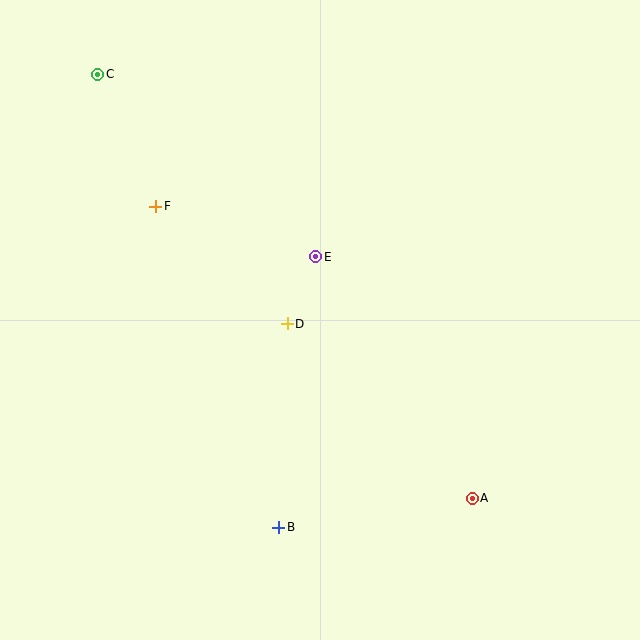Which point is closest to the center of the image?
Point D at (287, 324) is closest to the center.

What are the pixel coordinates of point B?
Point B is at (279, 527).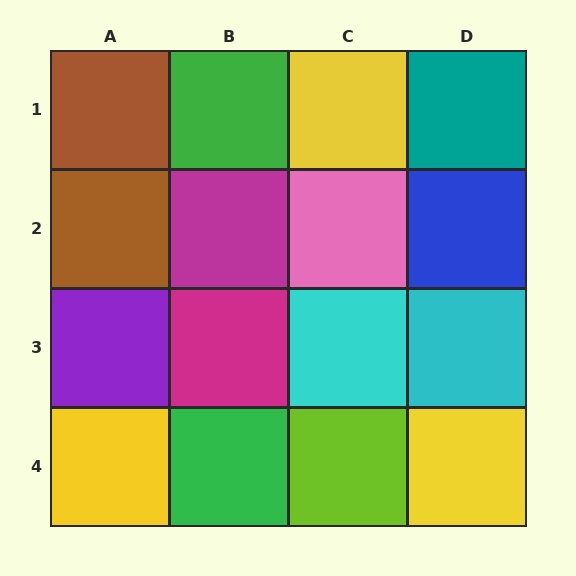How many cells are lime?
1 cell is lime.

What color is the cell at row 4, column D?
Yellow.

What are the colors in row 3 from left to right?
Purple, magenta, cyan, cyan.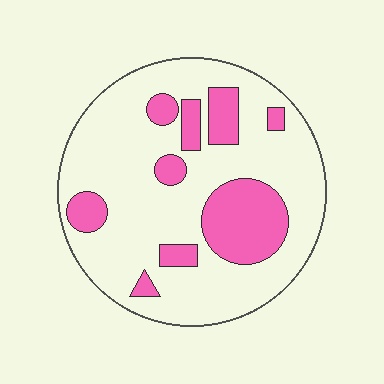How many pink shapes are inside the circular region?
9.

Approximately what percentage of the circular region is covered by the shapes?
Approximately 25%.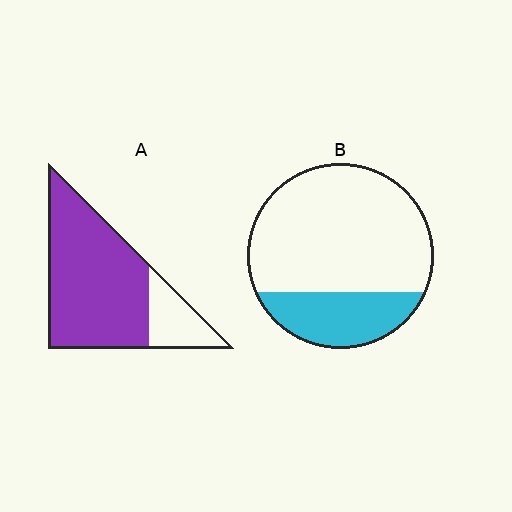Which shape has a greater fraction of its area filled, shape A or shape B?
Shape A.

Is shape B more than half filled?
No.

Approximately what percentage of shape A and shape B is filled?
A is approximately 80% and B is approximately 25%.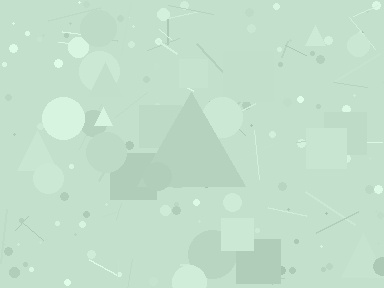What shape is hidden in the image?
A triangle is hidden in the image.